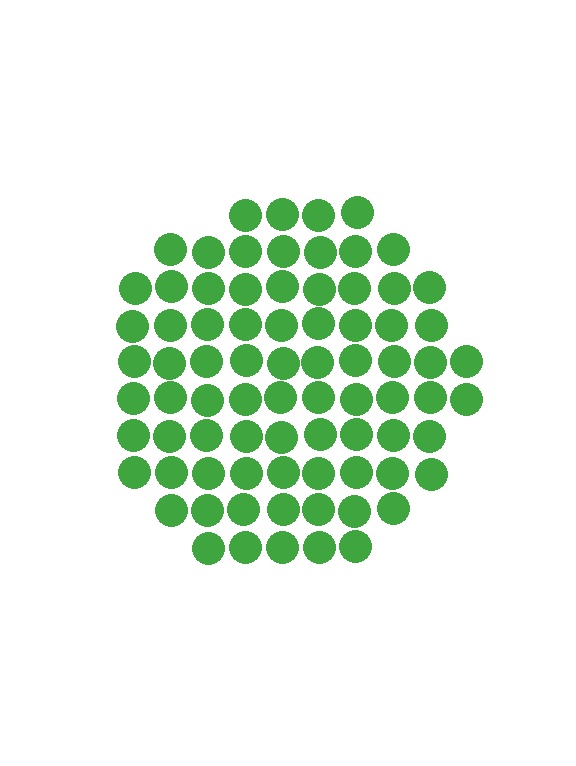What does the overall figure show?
The overall figure shows a circle.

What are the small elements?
The small elements are circles.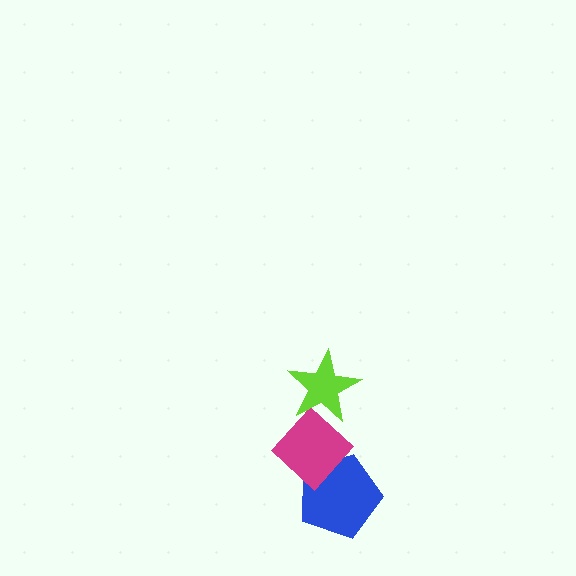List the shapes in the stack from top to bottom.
From top to bottom: the lime star, the magenta diamond, the blue pentagon.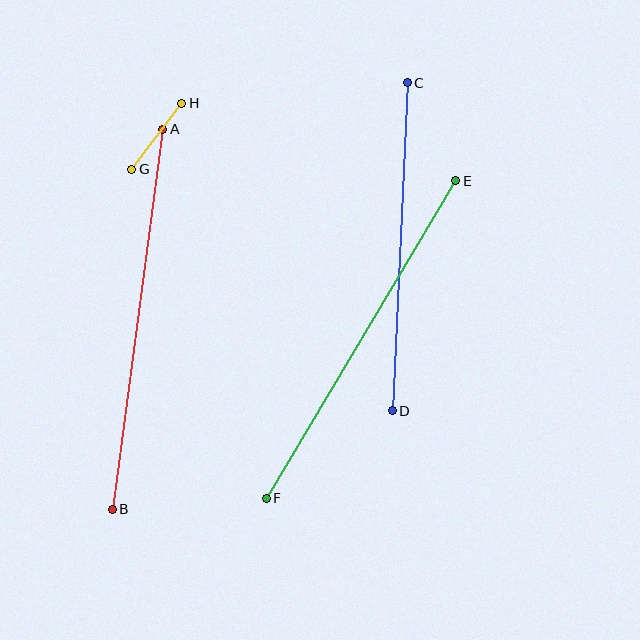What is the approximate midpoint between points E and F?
The midpoint is at approximately (361, 340) pixels.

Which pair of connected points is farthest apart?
Points A and B are farthest apart.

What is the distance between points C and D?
The distance is approximately 328 pixels.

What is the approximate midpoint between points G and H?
The midpoint is at approximately (157, 136) pixels.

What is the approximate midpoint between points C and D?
The midpoint is at approximately (400, 247) pixels.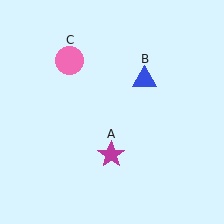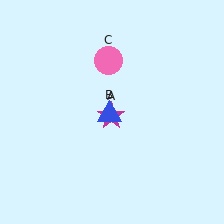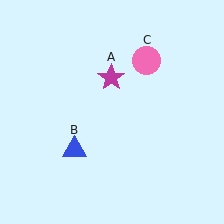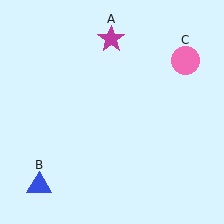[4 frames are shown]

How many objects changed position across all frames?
3 objects changed position: magenta star (object A), blue triangle (object B), pink circle (object C).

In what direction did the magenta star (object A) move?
The magenta star (object A) moved up.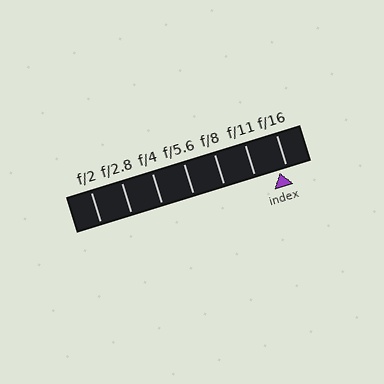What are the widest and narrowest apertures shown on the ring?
The widest aperture shown is f/2 and the narrowest is f/16.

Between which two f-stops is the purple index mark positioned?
The index mark is between f/11 and f/16.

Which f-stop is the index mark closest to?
The index mark is closest to f/16.